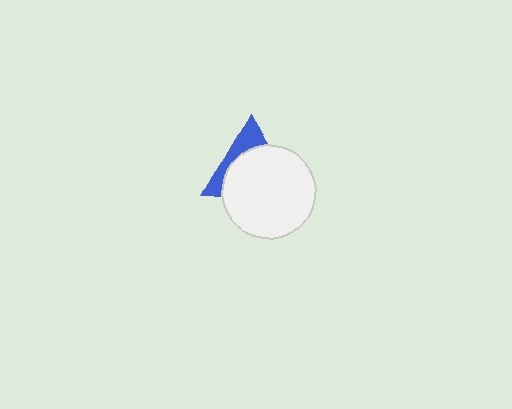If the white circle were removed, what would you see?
You would see the complete blue triangle.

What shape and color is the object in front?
The object in front is a white circle.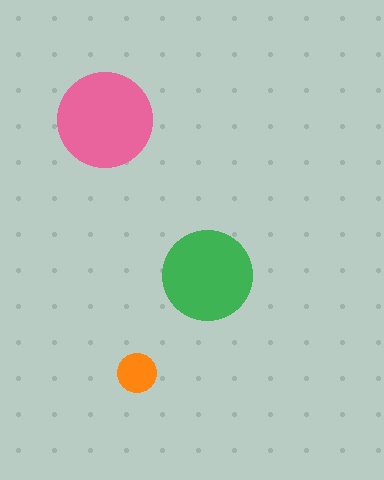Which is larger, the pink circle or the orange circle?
The pink one.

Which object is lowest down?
The orange circle is bottommost.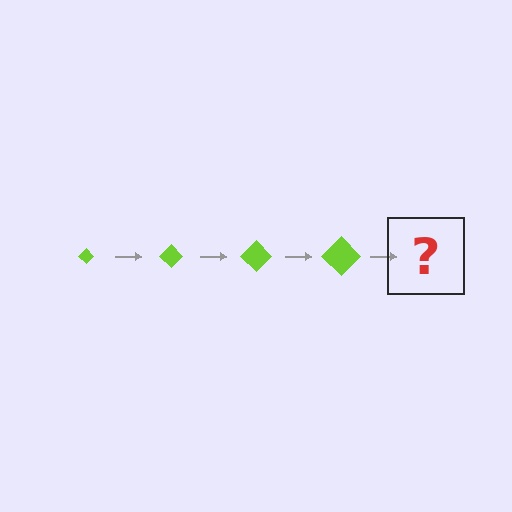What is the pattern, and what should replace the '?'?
The pattern is that the diamond gets progressively larger each step. The '?' should be a lime diamond, larger than the previous one.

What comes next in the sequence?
The next element should be a lime diamond, larger than the previous one.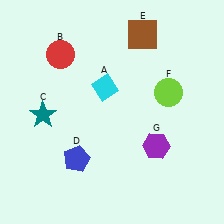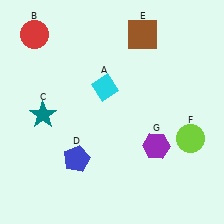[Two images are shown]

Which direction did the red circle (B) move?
The red circle (B) moved left.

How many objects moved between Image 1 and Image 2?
2 objects moved between the two images.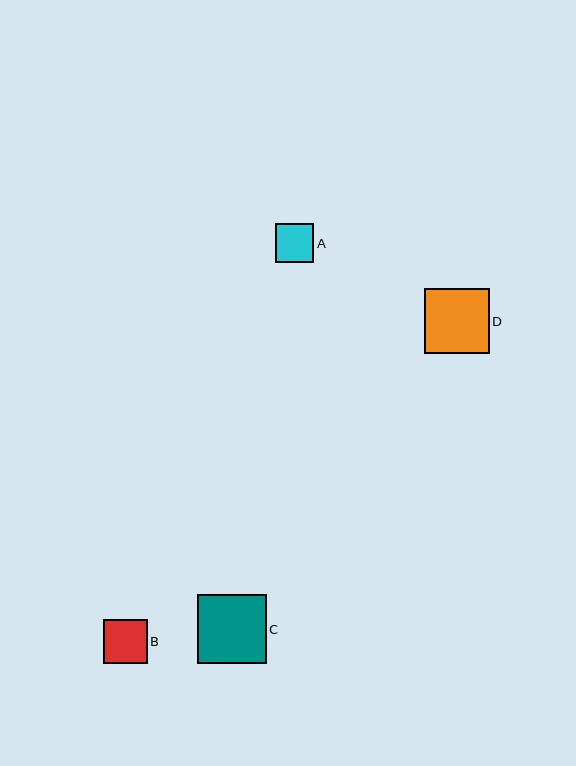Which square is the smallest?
Square A is the smallest with a size of approximately 39 pixels.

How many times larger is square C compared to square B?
Square C is approximately 1.6 times the size of square B.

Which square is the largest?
Square C is the largest with a size of approximately 69 pixels.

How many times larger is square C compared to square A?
Square C is approximately 1.8 times the size of square A.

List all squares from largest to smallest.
From largest to smallest: C, D, B, A.